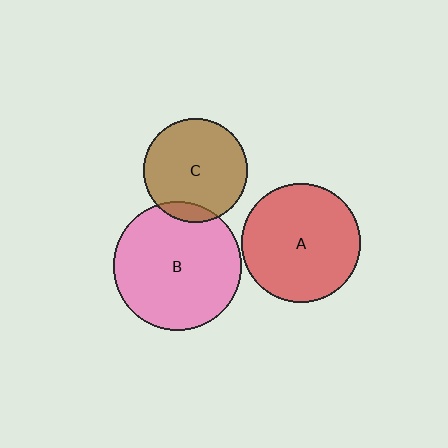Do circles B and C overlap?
Yes.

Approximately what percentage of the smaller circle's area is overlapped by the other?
Approximately 10%.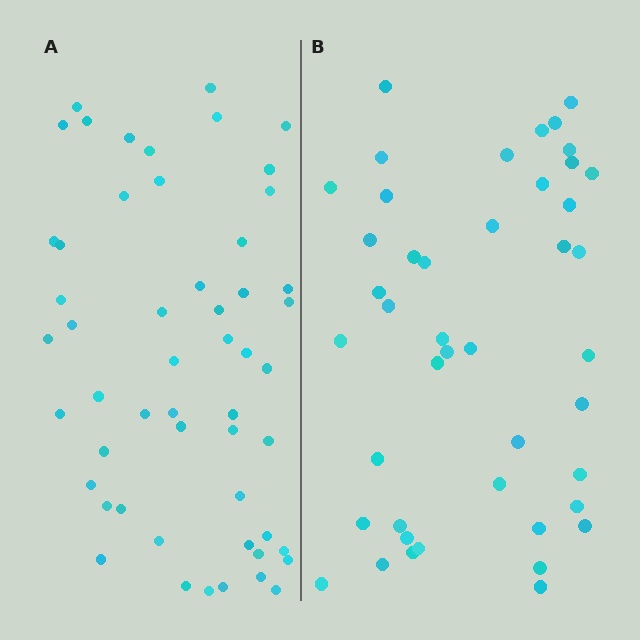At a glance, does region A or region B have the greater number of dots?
Region A (the left region) has more dots.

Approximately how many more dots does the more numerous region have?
Region A has roughly 8 or so more dots than region B.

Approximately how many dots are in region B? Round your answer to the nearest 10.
About 40 dots. (The exact count is 44, which rounds to 40.)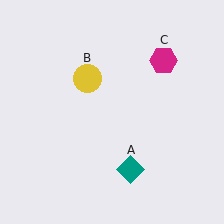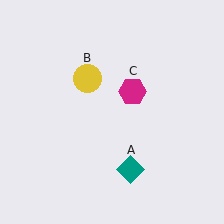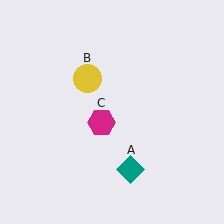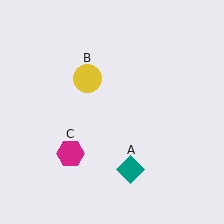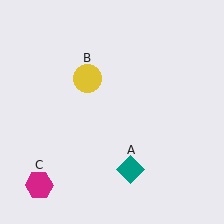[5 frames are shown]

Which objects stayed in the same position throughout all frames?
Teal diamond (object A) and yellow circle (object B) remained stationary.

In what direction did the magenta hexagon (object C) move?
The magenta hexagon (object C) moved down and to the left.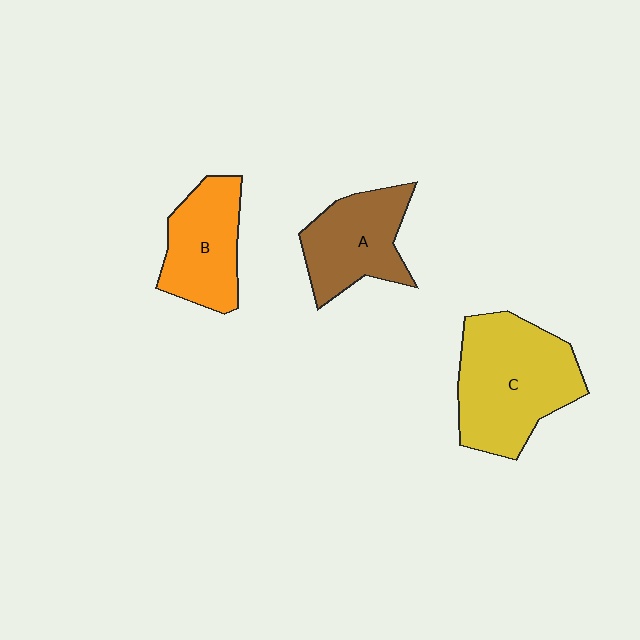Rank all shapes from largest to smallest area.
From largest to smallest: C (yellow), A (brown), B (orange).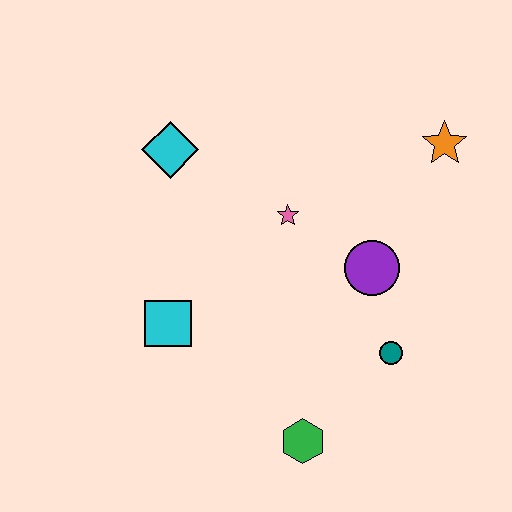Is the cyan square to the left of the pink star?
Yes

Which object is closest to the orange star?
The purple circle is closest to the orange star.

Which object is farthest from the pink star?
The green hexagon is farthest from the pink star.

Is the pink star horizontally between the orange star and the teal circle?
No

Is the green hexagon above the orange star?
No